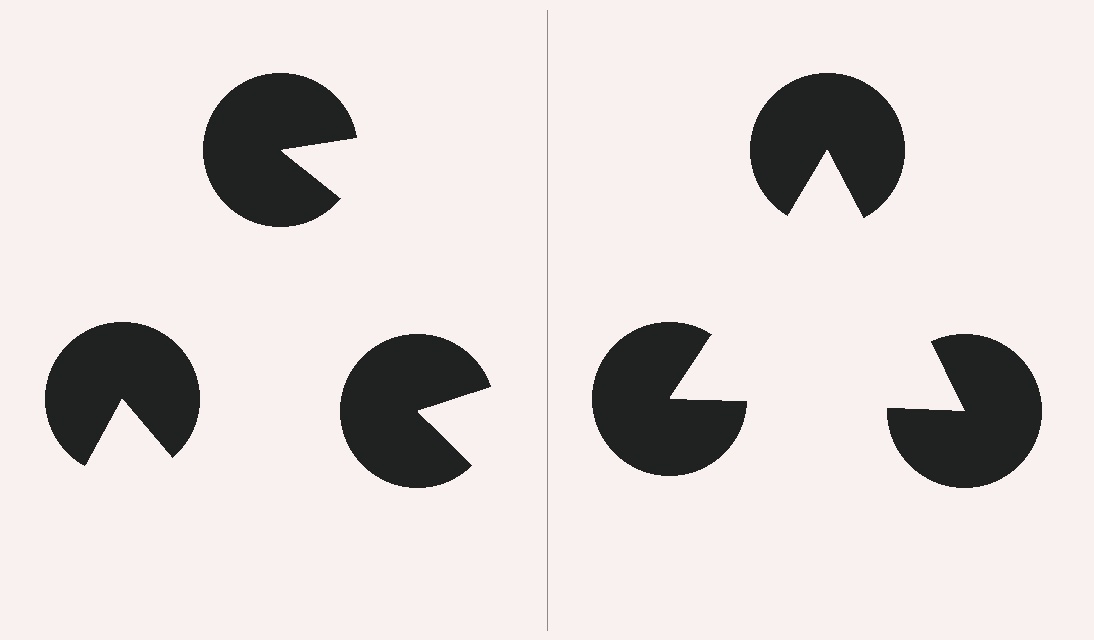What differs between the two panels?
The pac-man discs are positioned identically on both sides; only the wedge orientations differ. On the right they align to a triangle; on the left they are misaligned.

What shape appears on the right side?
An illusory triangle.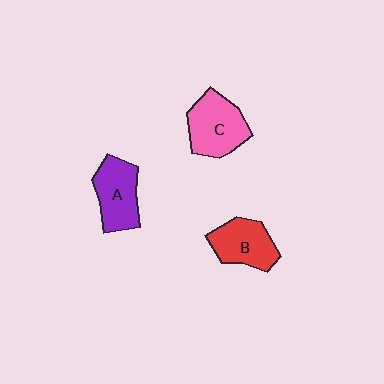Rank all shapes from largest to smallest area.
From largest to smallest: C (pink), A (purple), B (red).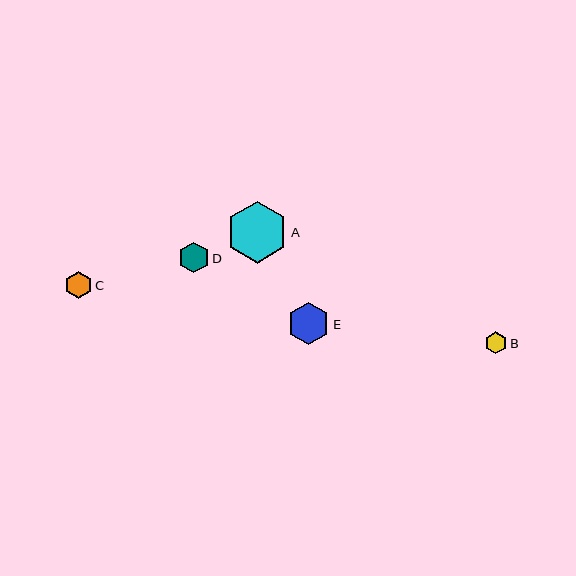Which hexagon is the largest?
Hexagon A is the largest with a size of approximately 61 pixels.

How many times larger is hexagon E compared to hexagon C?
Hexagon E is approximately 1.5 times the size of hexagon C.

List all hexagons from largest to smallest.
From largest to smallest: A, E, D, C, B.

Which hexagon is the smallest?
Hexagon B is the smallest with a size of approximately 22 pixels.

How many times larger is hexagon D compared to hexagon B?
Hexagon D is approximately 1.4 times the size of hexagon B.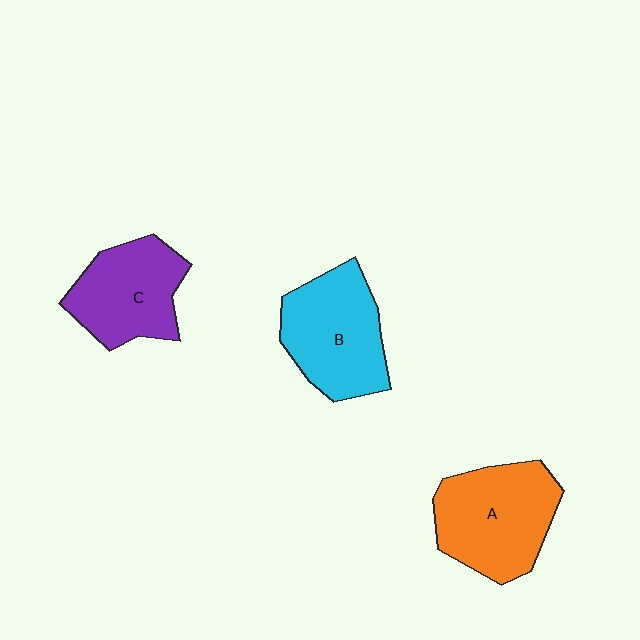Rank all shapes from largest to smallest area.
From largest to smallest: A (orange), B (cyan), C (purple).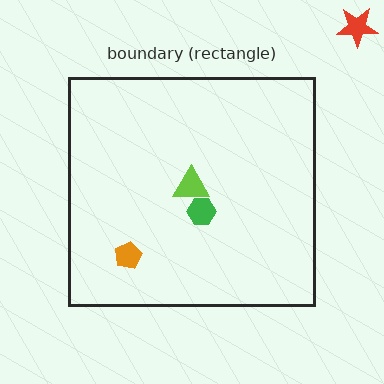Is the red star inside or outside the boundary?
Outside.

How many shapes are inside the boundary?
3 inside, 1 outside.